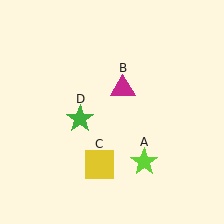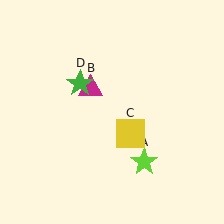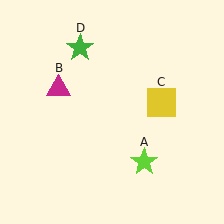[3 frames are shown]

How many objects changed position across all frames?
3 objects changed position: magenta triangle (object B), yellow square (object C), green star (object D).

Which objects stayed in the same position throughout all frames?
Lime star (object A) remained stationary.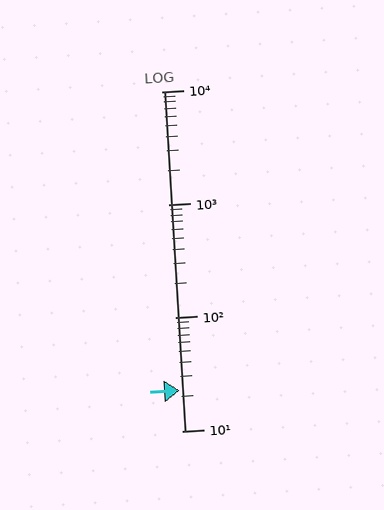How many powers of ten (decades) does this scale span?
The scale spans 3 decades, from 10 to 10000.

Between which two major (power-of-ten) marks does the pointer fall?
The pointer is between 10 and 100.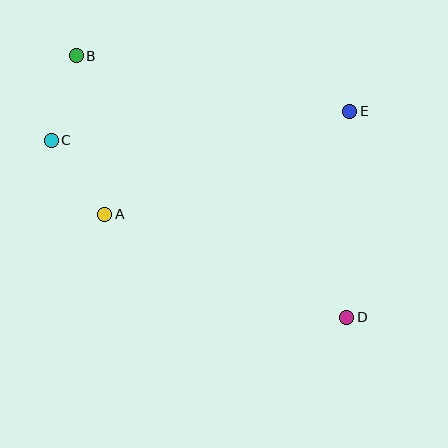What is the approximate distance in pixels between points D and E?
The distance between D and E is approximately 206 pixels.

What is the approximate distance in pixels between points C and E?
The distance between C and E is approximately 300 pixels.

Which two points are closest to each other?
Points B and C are closest to each other.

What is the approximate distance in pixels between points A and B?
The distance between A and B is approximately 161 pixels.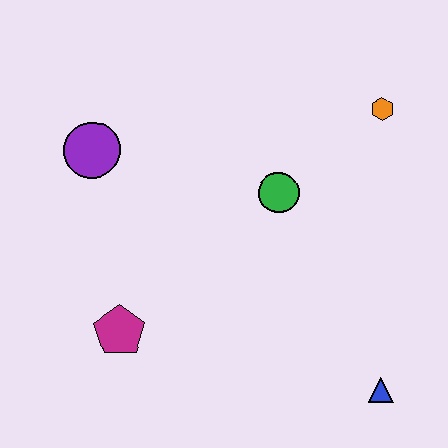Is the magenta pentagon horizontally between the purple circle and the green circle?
Yes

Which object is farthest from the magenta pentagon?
The orange hexagon is farthest from the magenta pentagon.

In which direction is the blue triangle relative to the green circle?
The blue triangle is below the green circle.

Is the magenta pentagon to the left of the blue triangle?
Yes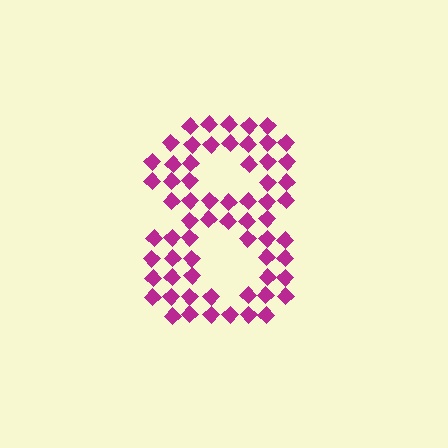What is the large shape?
The large shape is the digit 8.